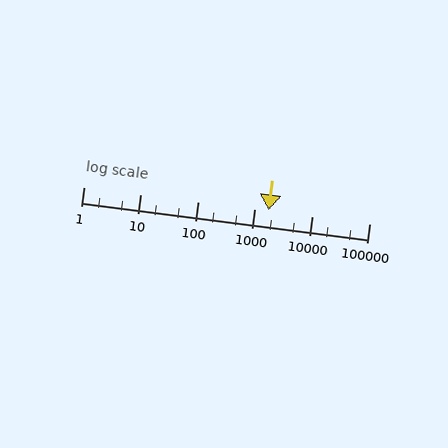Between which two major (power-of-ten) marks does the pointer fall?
The pointer is between 1000 and 10000.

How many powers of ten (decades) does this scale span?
The scale spans 5 decades, from 1 to 100000.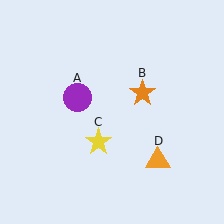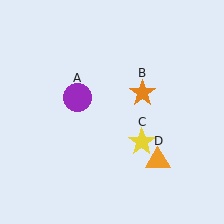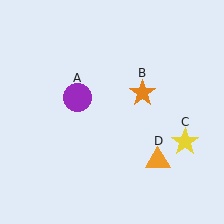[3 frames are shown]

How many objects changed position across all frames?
1 object changed position: yellow star (object C).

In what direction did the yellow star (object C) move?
The yellow star (object C) moved right.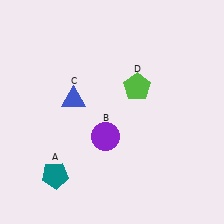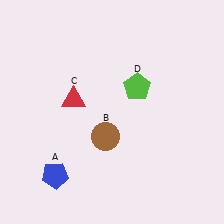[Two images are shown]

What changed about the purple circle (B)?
In Image 1, B is purple. In Image 2, it changed to brown.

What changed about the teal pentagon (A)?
In Image 1, A is teal. In Image 2, it changed to blue.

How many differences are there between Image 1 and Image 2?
There are 3 differences between the two images.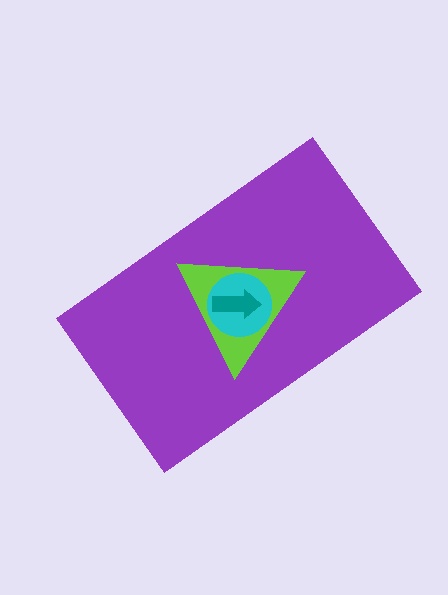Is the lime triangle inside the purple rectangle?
Yes.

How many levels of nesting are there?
4.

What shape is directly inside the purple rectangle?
The lime triangle.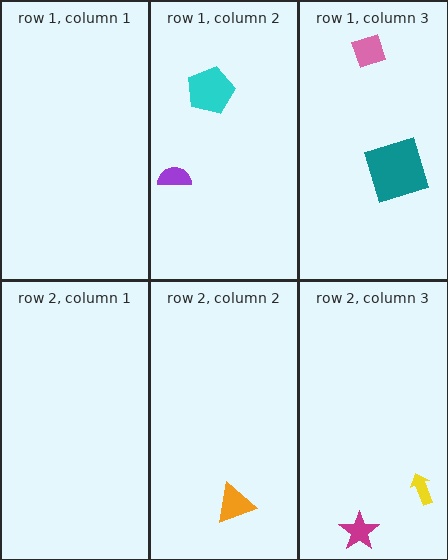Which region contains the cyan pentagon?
The row 1, column 2 region.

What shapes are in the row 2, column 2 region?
The orange triangle.